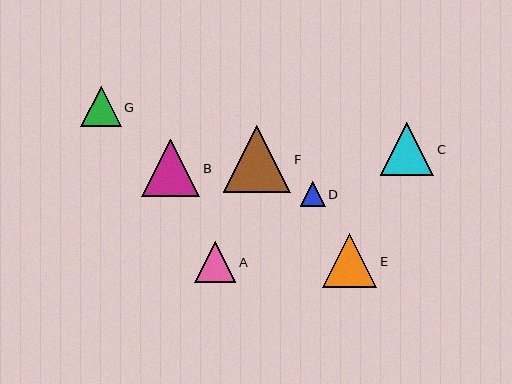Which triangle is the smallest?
Triangle D is the smallest with a size of approximately 25 pixels.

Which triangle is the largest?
Triangle F is the largest with a size of approximately 67 pixels.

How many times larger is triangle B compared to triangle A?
Triangle B is approximately 1.4 times the size of triangle A.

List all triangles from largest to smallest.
From largest to smallest: F, B, E, C, A, G, D.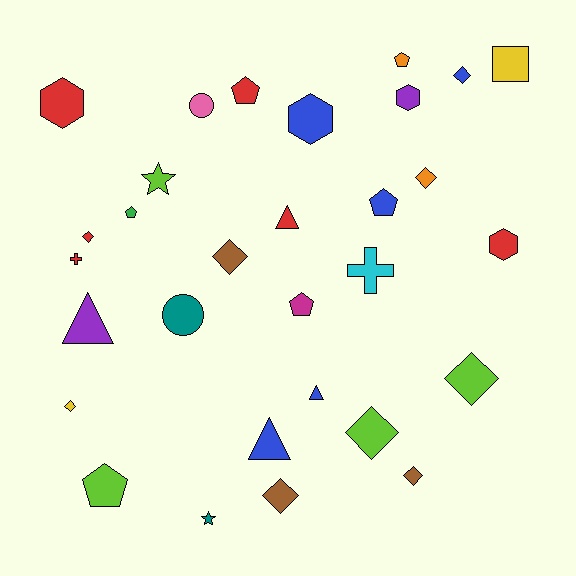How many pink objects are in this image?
There is 1 pink object.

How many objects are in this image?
There are 30 objects.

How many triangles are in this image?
There are 4 triangles.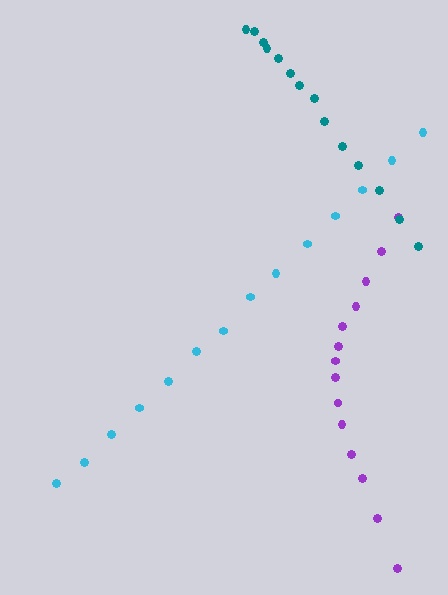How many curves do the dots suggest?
There are 3 distinct paths.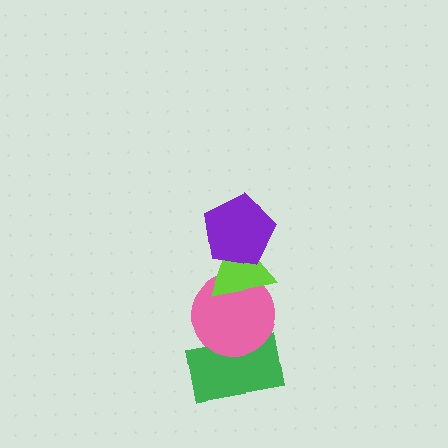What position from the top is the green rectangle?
The green rectangle is 4th from the top.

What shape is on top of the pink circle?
The lime triangle is on top of the pink circle.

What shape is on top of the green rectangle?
The pink circle is on top of the green rectangle.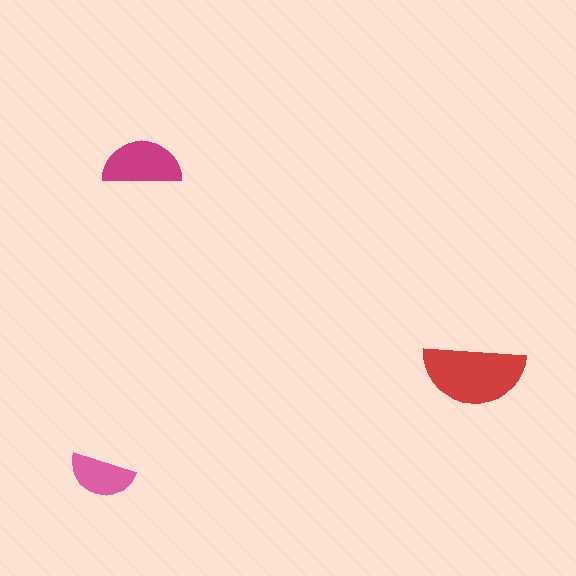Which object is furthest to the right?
The red semicircle is rightmost.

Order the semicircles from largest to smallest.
the red one, the magenta one, the pink one.